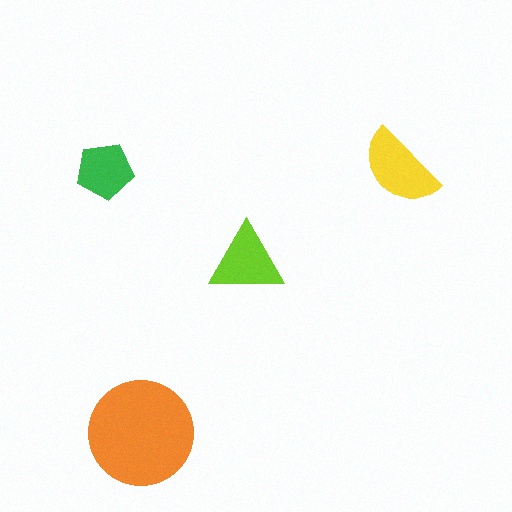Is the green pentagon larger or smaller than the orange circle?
Smaller.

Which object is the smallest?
The green pentagon.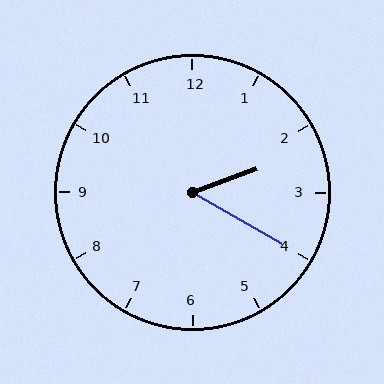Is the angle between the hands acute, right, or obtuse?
It is acute.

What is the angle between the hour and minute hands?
Approximately 50 degrees.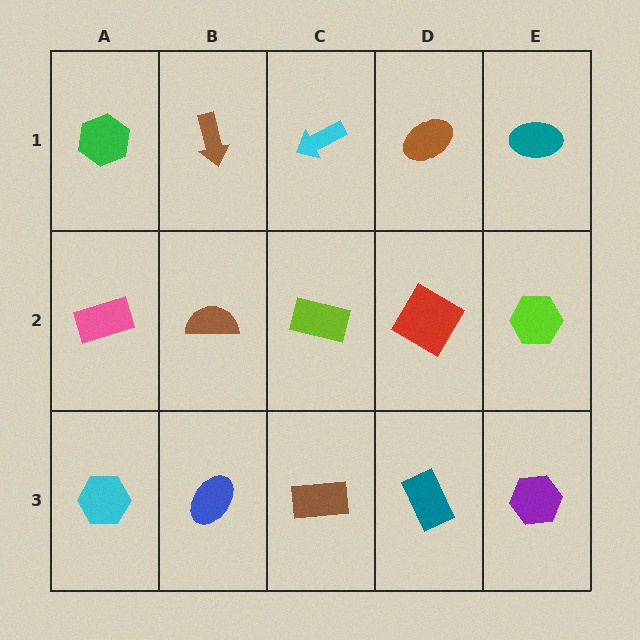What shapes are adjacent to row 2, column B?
A brown arrow (row 1, column B), a blue ellipse (row 3, column B), a pink rectangle (row 2, column A), a lime rectangle (row 2, column C).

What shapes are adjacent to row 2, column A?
A green hexagon (row 1, column A), a cyan hexagon (row 3, column A), a brown semicircle (row 2, column B).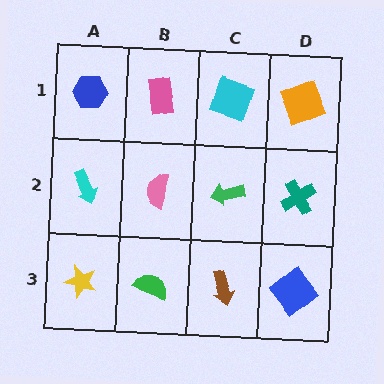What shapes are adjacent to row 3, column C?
A green arrow (row 2, column C), a green semicircle (row 3, column B), a blue diamond (row 3, column D).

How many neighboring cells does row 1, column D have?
2.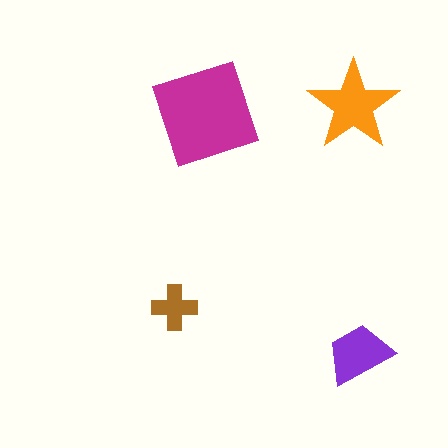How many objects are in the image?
There are 4 objects in the image.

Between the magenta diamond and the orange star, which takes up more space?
The magenta diamond.